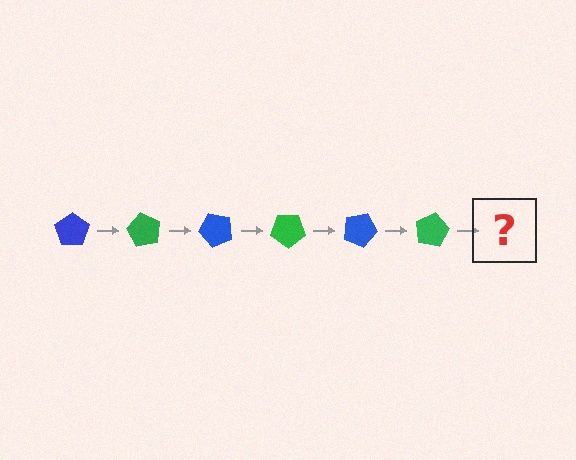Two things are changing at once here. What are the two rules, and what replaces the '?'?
The two rules are that it rotates 60 degrees each step and the color cycles through blue and green. The '?' should be a blue pentagon, rotated 360 degrees from the start.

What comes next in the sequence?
The next element should be a blue pentagon, rotated 360 degrees from the start.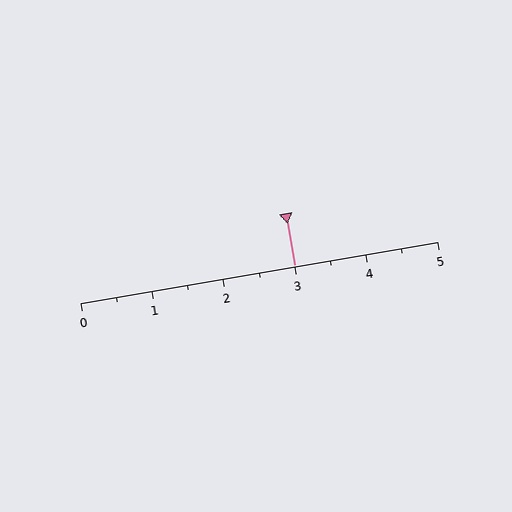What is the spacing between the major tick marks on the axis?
The major ticks are spaced 1 apart.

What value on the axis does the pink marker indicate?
The marker indicates approximately 3.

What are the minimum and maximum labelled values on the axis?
The axis runs from 0 to 5.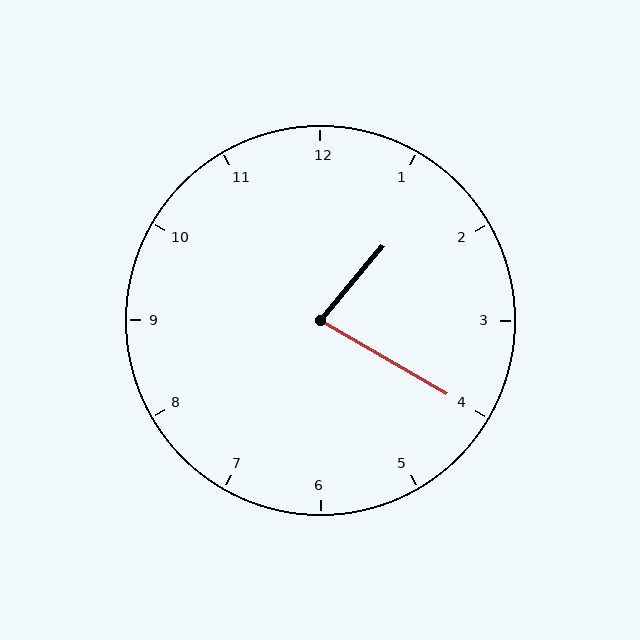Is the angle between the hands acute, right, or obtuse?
It is acute.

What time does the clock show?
1:20.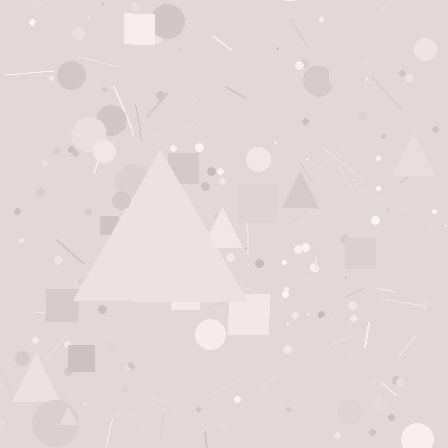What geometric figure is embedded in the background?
A triangle is embedded in the background.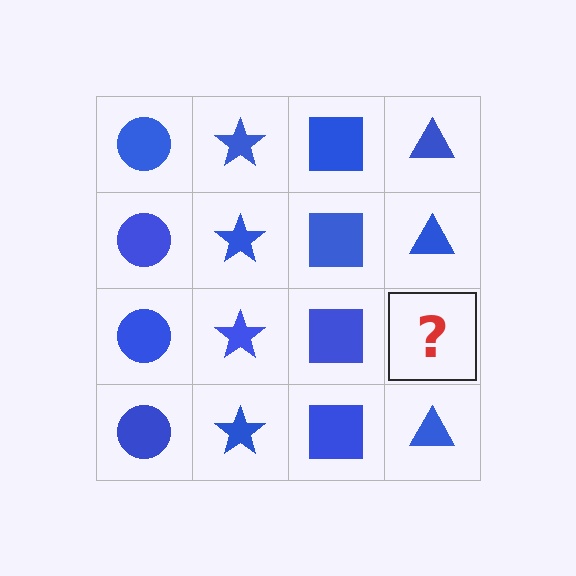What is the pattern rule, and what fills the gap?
The rule is that each column has a consistent shape. The gap should be filled with a blue triangle.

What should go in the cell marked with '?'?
The missing cell should contain a blue triangle.